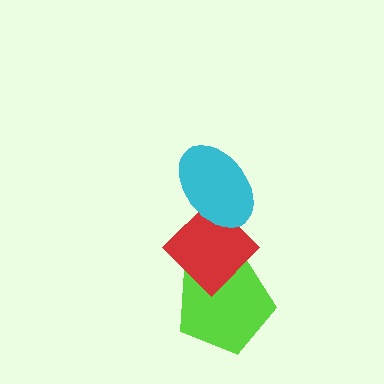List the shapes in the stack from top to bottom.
From top to bottom: the cyan ellipse, the red diamond, the lime pentagon.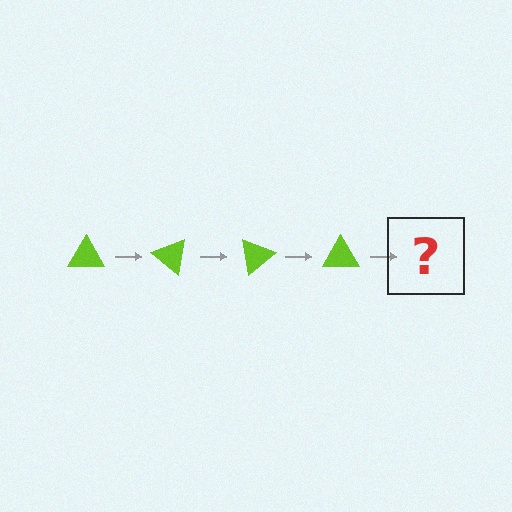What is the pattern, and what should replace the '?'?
The pattern is that the triangle rotates 40 degrees each step. The '?' should be a lime triangle rotated 160 degrees.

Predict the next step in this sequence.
The next step is a lime triangle rotated 160 degrees.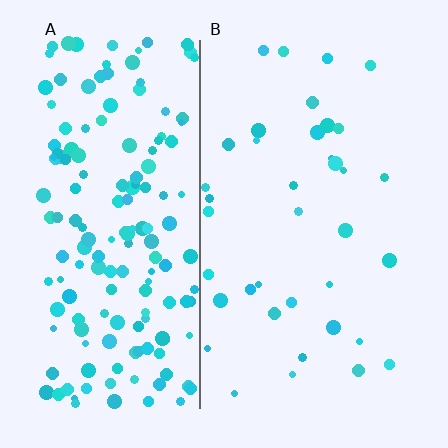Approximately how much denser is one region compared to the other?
Approximately 4.5× — region A over region B.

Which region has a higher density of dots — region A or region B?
A (the left).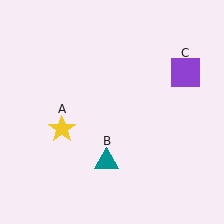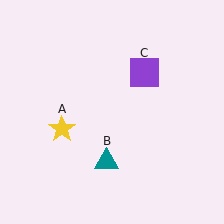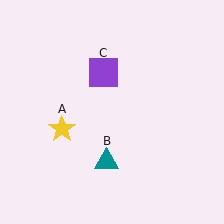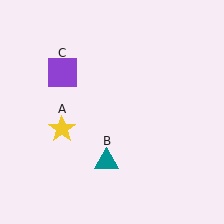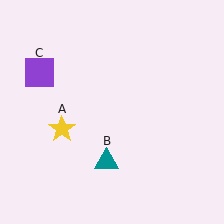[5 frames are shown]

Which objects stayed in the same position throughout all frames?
Yellow star (object A) and teal triangle (object B) remained stationary.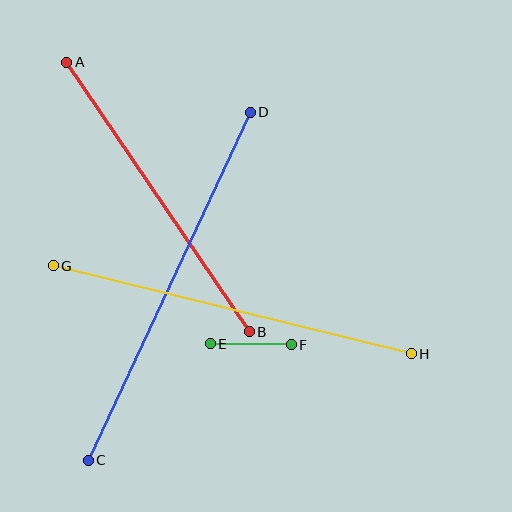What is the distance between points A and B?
The distance is approximately 326 pixels.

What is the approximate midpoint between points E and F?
The midpoint is at approximately (251, 344) pixels.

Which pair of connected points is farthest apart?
Points C and D are farthest apart.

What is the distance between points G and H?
The distance is approximately 368 pixels.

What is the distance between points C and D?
The distance is approximately 384 pixels.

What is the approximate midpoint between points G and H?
The midpoint is at approximately (232, 310) pixels.